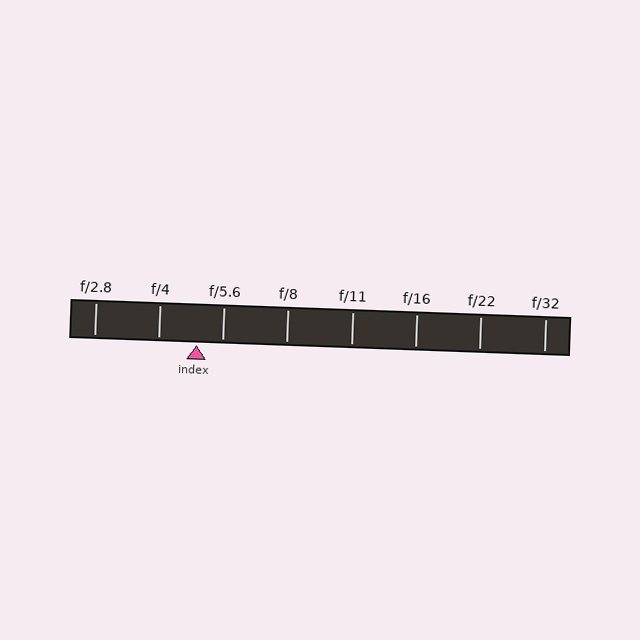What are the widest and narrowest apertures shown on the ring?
The widest aperture shown is f/2.8 and the narrowest is f/32.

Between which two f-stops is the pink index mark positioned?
The index mark is between f/4 and f/5.6.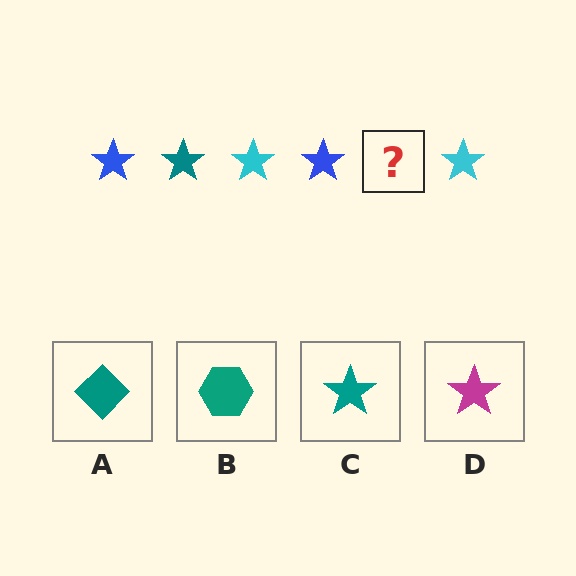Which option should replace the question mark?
Option C.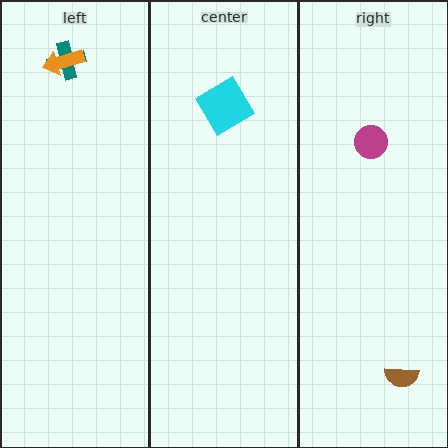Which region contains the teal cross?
The left region.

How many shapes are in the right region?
2.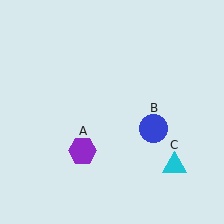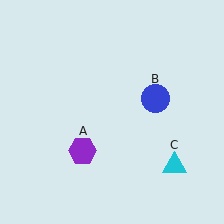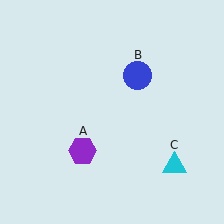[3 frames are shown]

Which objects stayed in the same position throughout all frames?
Purple hexagon (object A) and cyan triangle (object C) remained stationary.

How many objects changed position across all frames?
1 object changed position: blue circle (object B).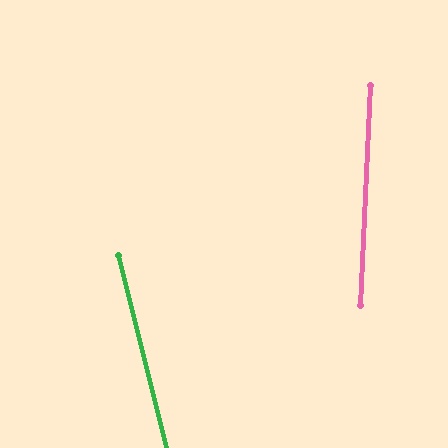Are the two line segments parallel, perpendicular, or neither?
Neither parallel nor perpendicular — they differ by about 17°.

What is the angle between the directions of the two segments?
Approximately 17 degrees.